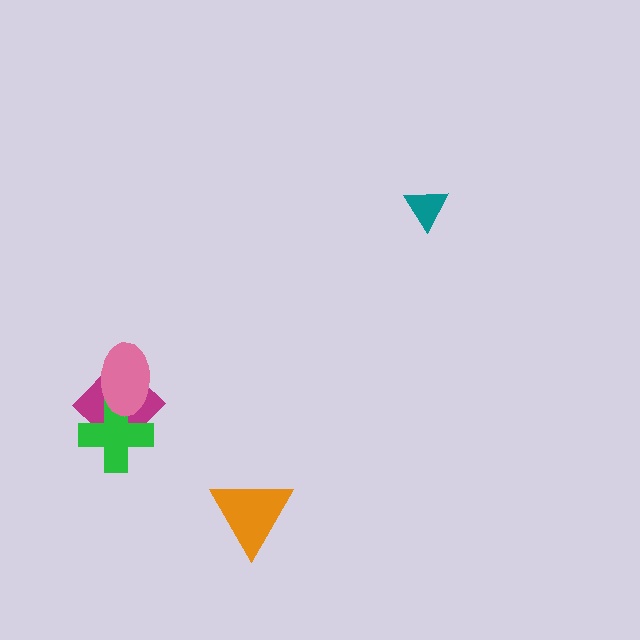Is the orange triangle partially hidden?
No, no other shape covers it.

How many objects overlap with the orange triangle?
0 objects overlap with the orange triangle.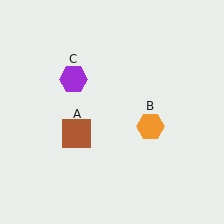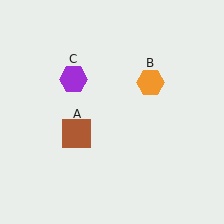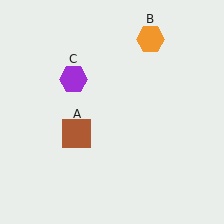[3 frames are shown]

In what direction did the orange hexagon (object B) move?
The orange hexagon (object B) moved up.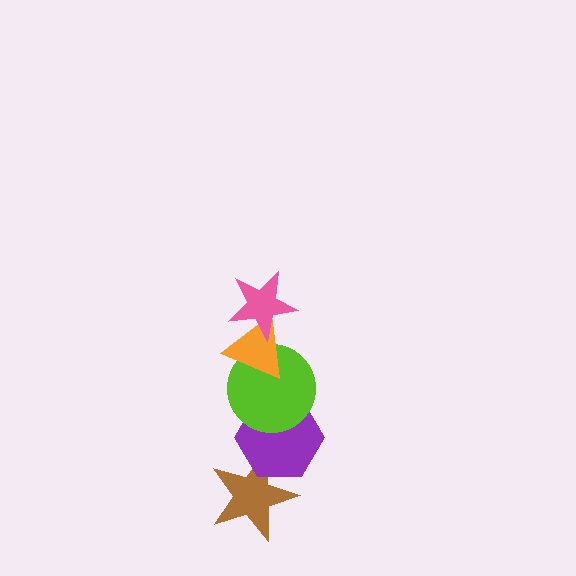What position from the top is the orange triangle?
The orange triangle is 2nd from the top.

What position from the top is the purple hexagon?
The purple hexagon is 4th from the top.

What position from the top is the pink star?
The pink star is 1st from the top.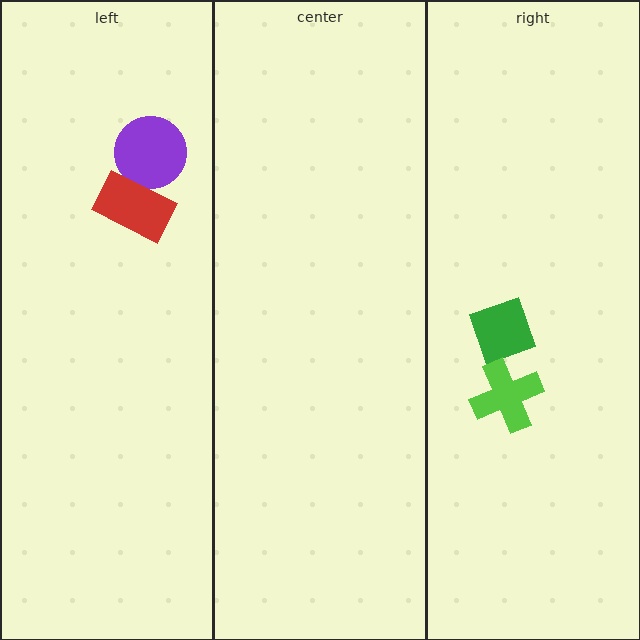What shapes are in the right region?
The green square, the lime cross.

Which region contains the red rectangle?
The left region.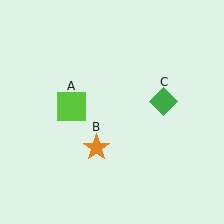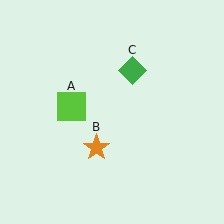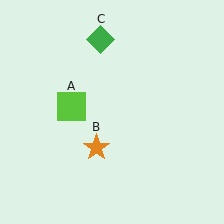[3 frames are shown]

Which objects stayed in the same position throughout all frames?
Lime square (object A) and orange star (object B) remained stationary.